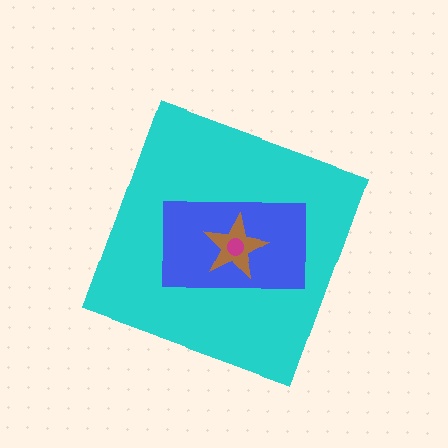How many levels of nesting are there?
4.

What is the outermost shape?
The cyan diamond.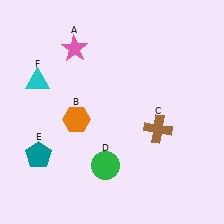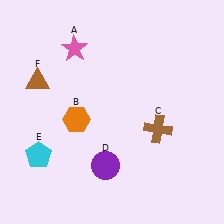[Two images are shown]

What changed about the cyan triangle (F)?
In Image 1, F is cyan. In Image 2, it changed to brown.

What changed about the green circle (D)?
In Image 1, D is green. In Image 2, it changed to purple.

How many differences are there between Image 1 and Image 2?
There are 3 differences between the two images.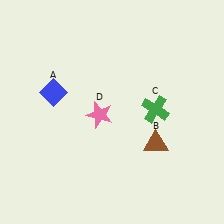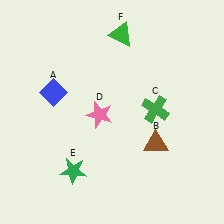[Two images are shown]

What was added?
A green star (E), a green triangle (F) were added in Image 2.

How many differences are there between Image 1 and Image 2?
There are 2 differences between the two images.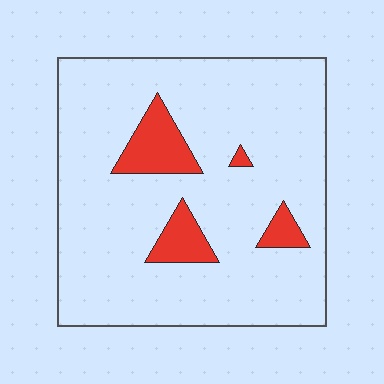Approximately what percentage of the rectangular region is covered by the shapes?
Approximately 10%.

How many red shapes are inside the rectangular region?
4.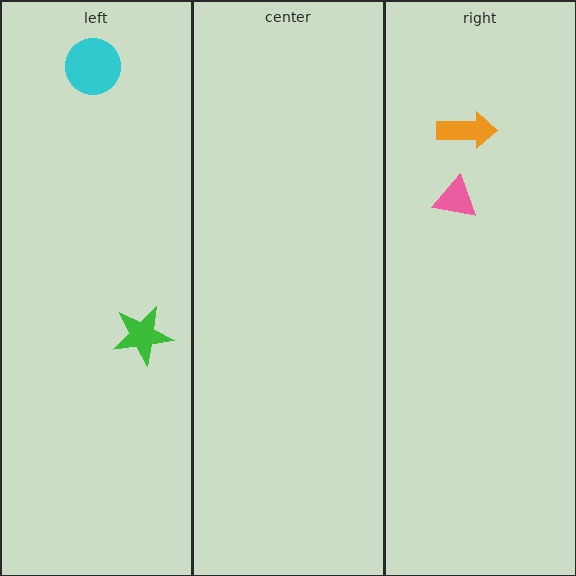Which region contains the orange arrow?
The right region.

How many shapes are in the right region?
2.